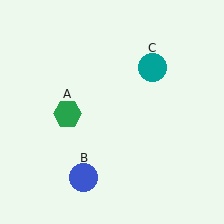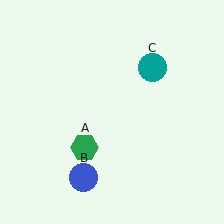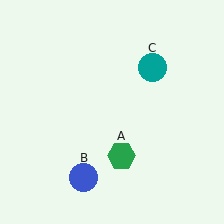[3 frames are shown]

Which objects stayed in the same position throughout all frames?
Blue circle (object B) and teal circle (object C) remained stationary.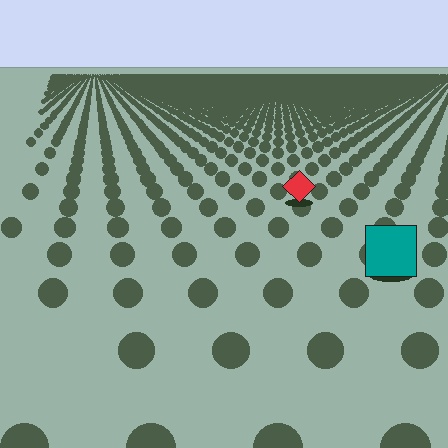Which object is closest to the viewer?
The teal square is closest. The texture marks near it are larger and more spread out.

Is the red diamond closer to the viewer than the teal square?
No. The teal square is closer — you can tell from the texture gradient: the ground texture is coarser near it.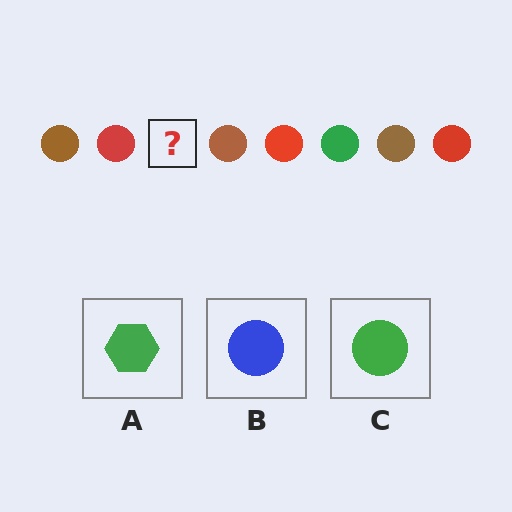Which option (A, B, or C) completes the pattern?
C.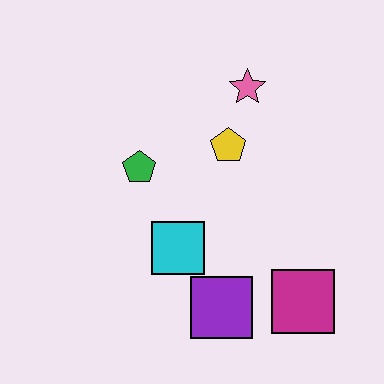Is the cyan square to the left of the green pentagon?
No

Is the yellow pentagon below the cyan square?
No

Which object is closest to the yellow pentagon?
The pink star is closest to the yellow pentagon.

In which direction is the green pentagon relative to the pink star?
The green pentagon is to the left of the pink star.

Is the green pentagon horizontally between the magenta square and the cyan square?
No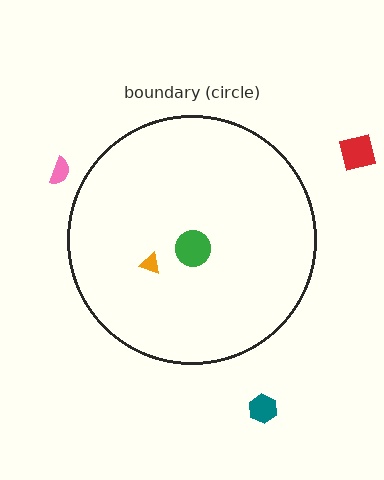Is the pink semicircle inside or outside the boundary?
Outside.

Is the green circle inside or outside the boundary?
Inside.